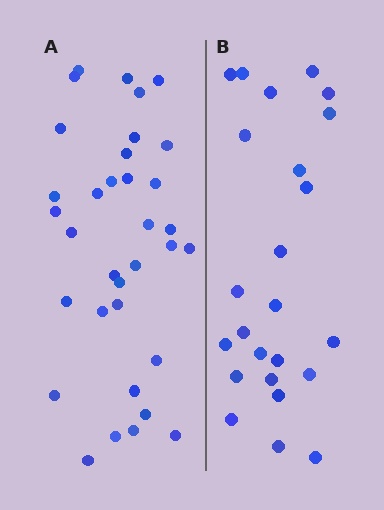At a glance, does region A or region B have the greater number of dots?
Region A (the left region) has more dots.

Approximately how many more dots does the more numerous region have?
Region A has roughly 10 or so more dots than region B.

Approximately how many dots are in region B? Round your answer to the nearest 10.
About 20 dots. (The exact count is 24, which rounds to 20.)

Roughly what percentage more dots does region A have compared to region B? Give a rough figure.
About 40% more.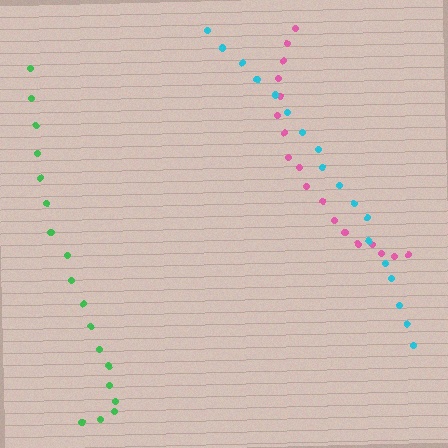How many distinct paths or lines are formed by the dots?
There are 3 distinct paths.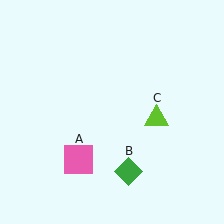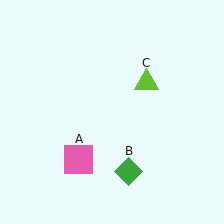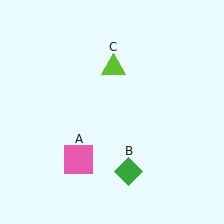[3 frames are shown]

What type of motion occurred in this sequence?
The lime triangle (object C) rotated counterclockwise around the center of the scene.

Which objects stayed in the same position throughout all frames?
Pink square (object A) and green diamond (object B) remained stationary.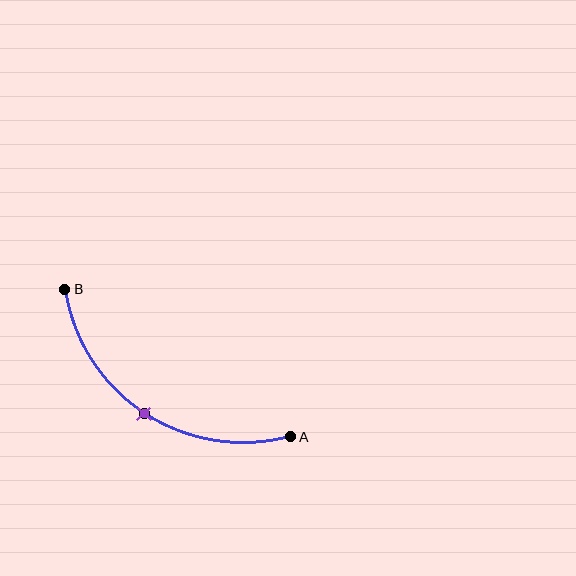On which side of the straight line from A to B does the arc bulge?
The arc bulges below the straight line connecting A and B.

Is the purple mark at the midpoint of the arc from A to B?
Yes. The purple mark lies on the arc at equal arc-length from both A and B — it is the arc midpoint.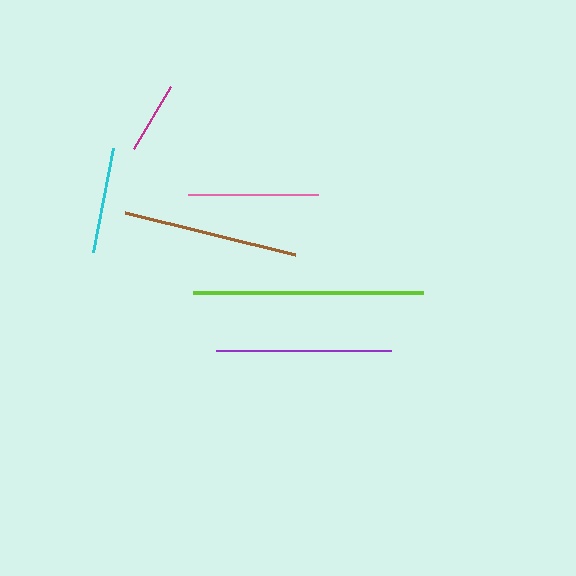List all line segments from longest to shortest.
From longest to shortest: lime, brown, purple, pink, cyan, magenta.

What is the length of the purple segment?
The purple segment is approximately 175 pixels long.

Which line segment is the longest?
The lime line is the longest at approximately 229 pixels.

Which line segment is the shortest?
The magenta line is the shortest at approximately 72 pixels.